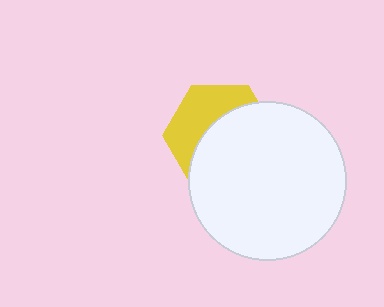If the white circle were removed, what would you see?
You would see the complete yellow hexagon.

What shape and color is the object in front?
The object in front is a white circle.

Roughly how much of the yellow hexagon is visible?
A small part of it is visible (roughly 41%).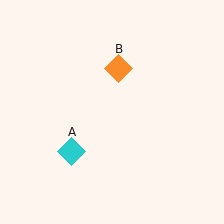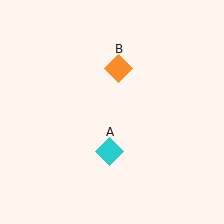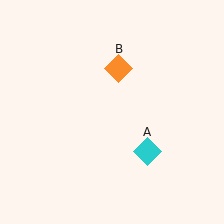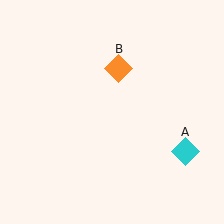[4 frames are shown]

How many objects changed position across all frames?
1 object changed position: cyan diamond (object A).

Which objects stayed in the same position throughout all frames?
Orange diamond (object B) remained stationary.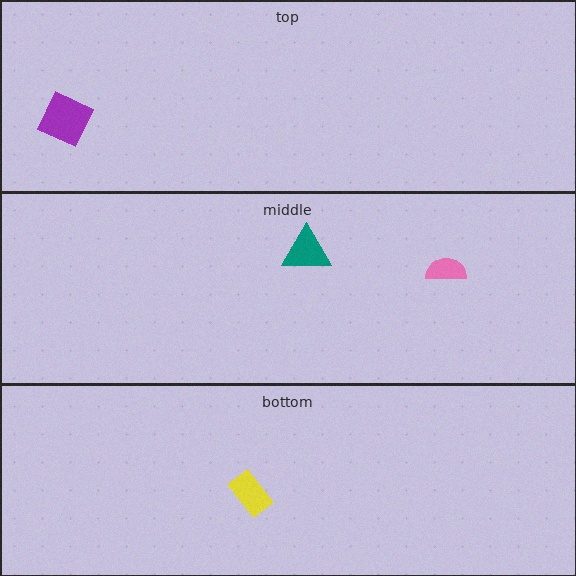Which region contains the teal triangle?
The middle region.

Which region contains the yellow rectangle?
The bottom region.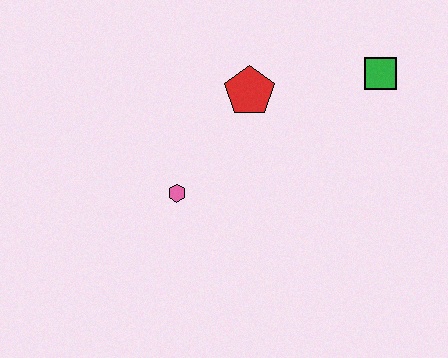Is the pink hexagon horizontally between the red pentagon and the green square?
No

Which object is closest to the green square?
The red pentagon is closest to the green square.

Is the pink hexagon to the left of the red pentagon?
Yes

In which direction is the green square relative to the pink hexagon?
The green square is to the right of the pink hexagon.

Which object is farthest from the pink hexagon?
The green square is farthest from the pink hexagon.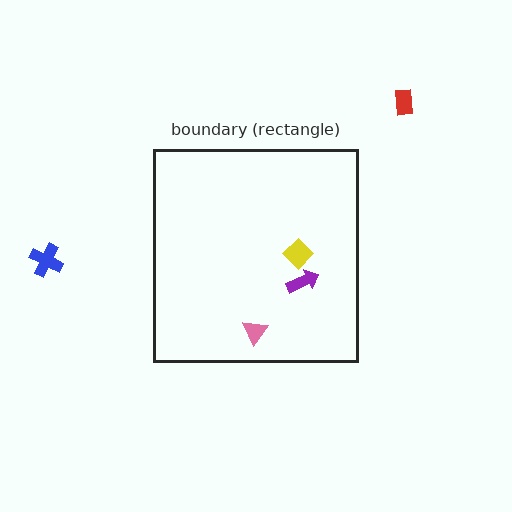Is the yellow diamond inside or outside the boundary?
Inside.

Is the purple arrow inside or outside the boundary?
Inside.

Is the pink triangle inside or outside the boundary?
Inside.